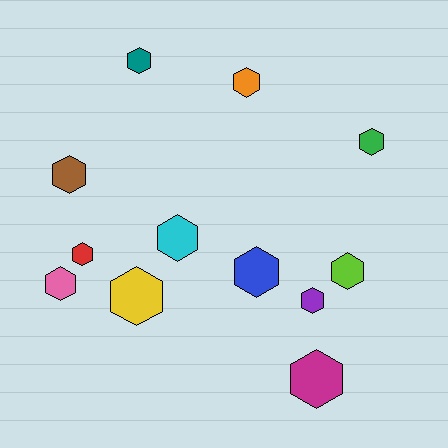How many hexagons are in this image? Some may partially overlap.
There are 12 hexagons.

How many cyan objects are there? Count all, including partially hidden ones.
There is 1 cyan object.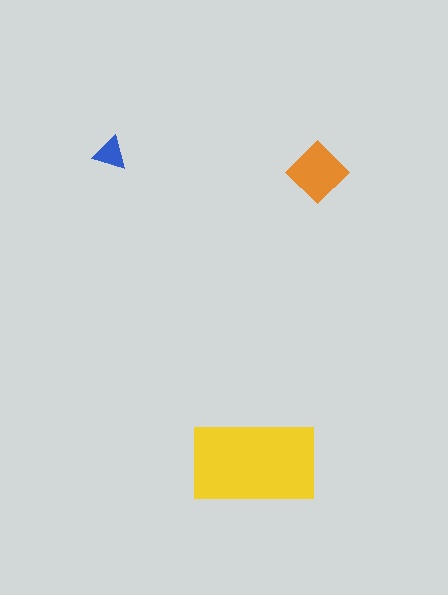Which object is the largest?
The yellow rectangle.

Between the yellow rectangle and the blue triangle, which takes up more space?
The yellow rectangle.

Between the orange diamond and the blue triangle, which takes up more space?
The orange diamond.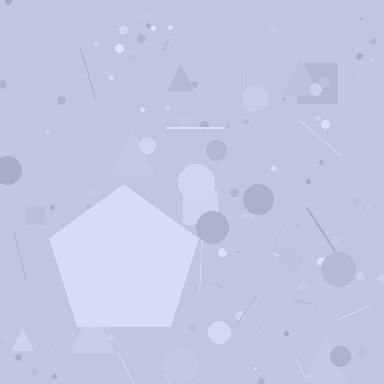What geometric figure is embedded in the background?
A pentagon is embedded in the background.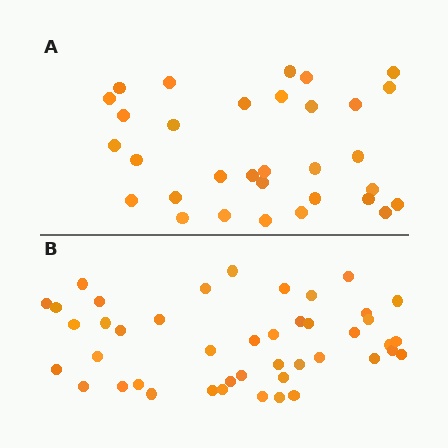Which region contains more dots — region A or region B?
Region B (the bottom region) has more dots.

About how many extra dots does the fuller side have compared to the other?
Region B has roughly 12 or so more dots than region A.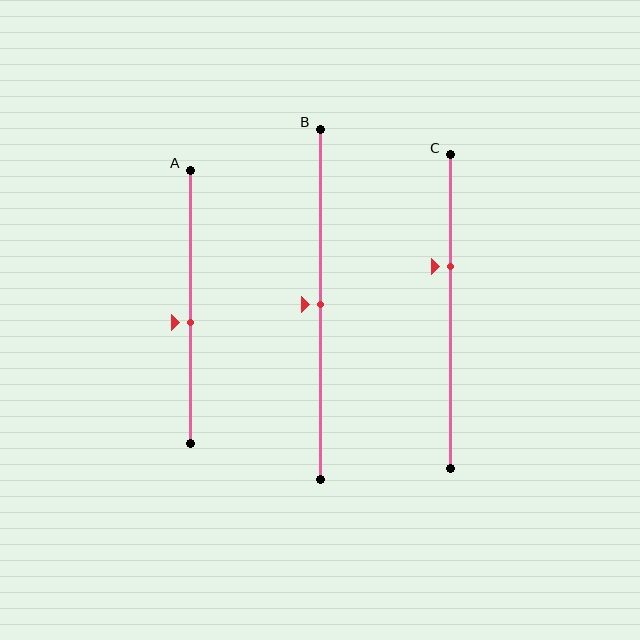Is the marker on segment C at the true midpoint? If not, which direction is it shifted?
No, the marker on segment C is shifted upward by about 14% of the segment length.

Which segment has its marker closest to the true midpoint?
Segment B has its marker closest to the true midpoint.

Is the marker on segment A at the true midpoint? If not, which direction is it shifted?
No, the marker on segment A is shifted downward by about 6% of the segment length.